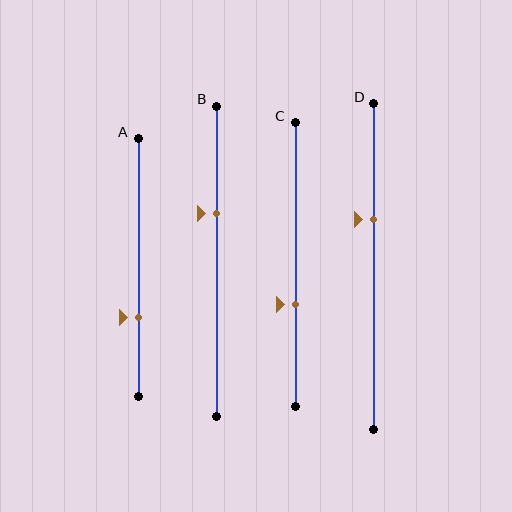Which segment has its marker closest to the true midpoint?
Segment C has its marker closest to the true midpoint.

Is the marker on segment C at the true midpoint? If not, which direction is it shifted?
No, the marker on segment C is shifted downward by about 14% of the segment length.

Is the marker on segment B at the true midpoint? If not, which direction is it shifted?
No, the marker on segment B is shifted upward by about 16% of the segment length.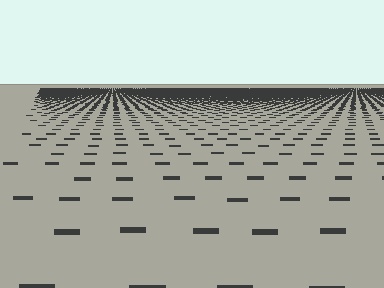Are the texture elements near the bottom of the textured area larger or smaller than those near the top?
Larger. Near the bottom, elements are closer to the viewer and appear at a bigger on-screen size.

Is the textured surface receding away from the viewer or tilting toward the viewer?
The surface is receding away from the viewer. Texture elements get smaller and denser toward the top.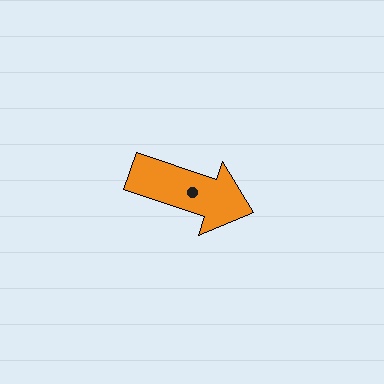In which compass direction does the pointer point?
East.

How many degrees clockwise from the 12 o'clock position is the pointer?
Approximately 108 degrees.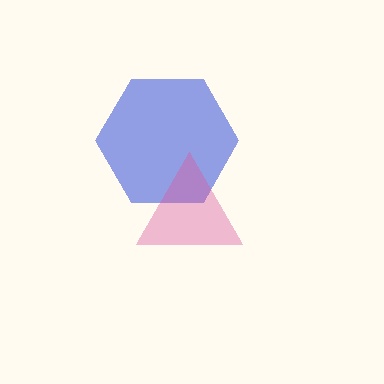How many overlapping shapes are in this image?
There are 2 overlapping shapes in the image.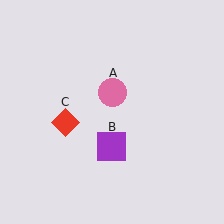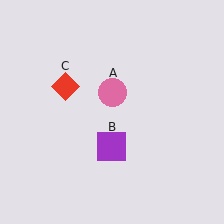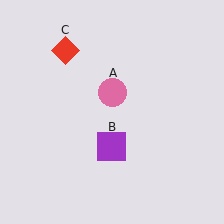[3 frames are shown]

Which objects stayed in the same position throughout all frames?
Pink circle (object A) and purple square (object B) remained stationary.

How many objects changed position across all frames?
1 object changed position: red diamond (object C).